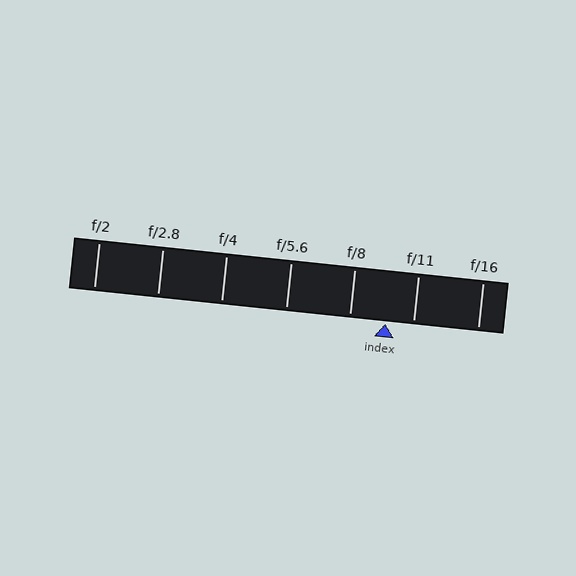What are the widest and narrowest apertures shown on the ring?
The widest aperture shown is f/2 and the narrowest is f/16.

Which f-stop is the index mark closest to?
The index mark is closest to f/11.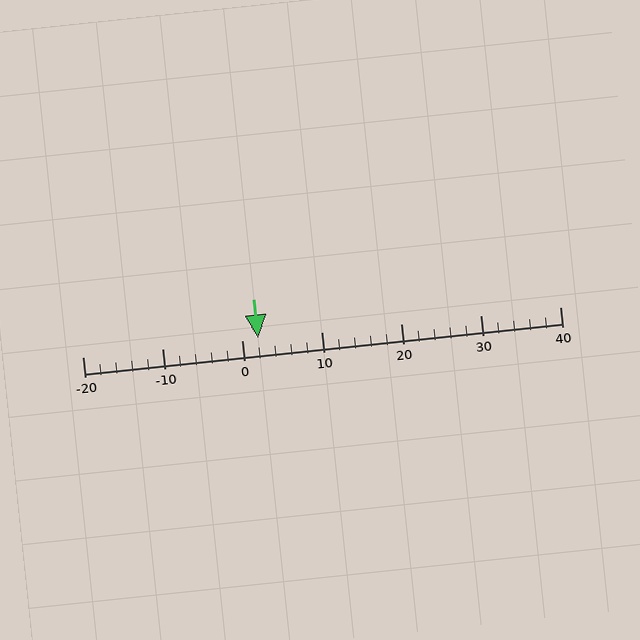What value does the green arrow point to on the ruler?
The green arrow points to approximately 2.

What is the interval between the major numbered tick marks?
The major tick marks are spaced 10 units apart.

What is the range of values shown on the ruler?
The ruler shows values from -20 to 40.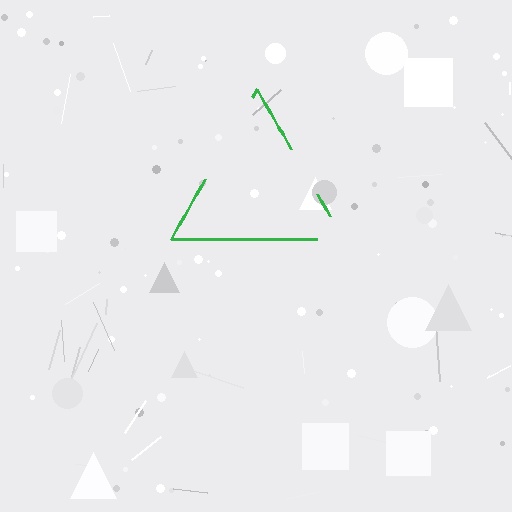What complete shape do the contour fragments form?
The contour fragments form a triangle.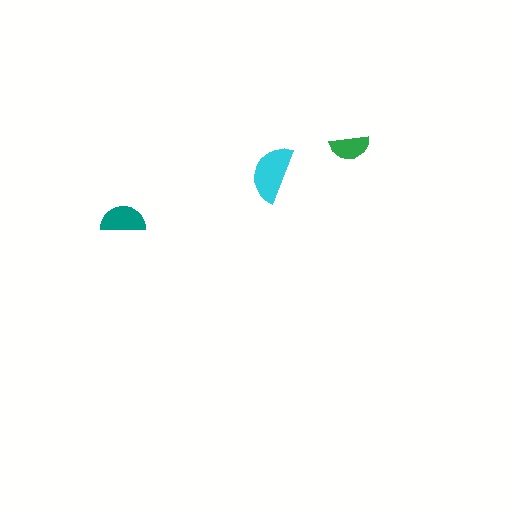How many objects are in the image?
There are 3 objects in the image.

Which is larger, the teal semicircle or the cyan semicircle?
The cyan one.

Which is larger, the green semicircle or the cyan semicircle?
The cyan one.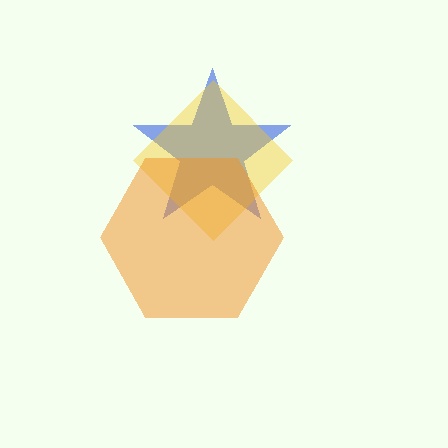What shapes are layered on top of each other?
The layered shapes are: a blue star, a yellow diamond, an orange hexagon.